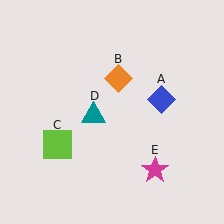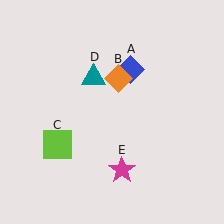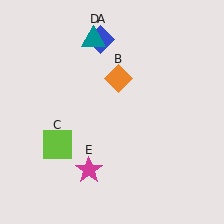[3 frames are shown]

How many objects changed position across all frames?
3 objects changed position: blue diamond (object A), teal triangle (object D), magenta star (object E).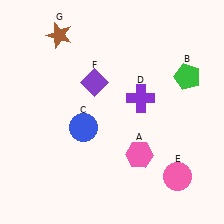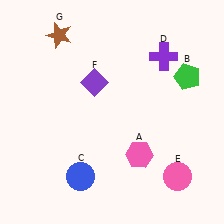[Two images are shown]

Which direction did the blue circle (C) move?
The blue circle (C) moved down.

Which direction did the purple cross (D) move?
The purple cross (D) moved up.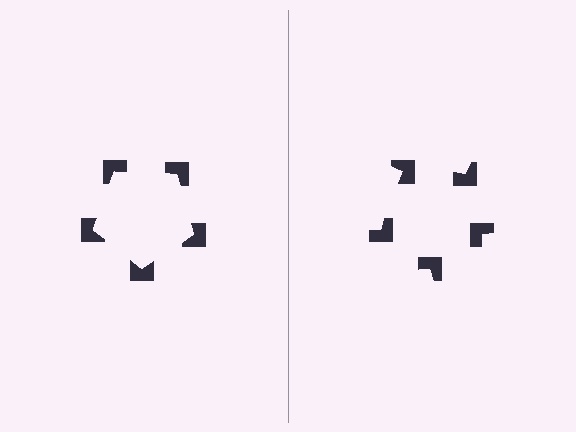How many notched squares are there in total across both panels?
10 — 5 on each side.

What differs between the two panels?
The notched squares are positioned identically on both sides; only the wedge orientations differ. On the left they align to a pentagon; on the right they are misaligned.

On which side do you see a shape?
An illusory pentagon appears on the left side. On the right side the wedge cuts are rotated, so no coherent shape forms.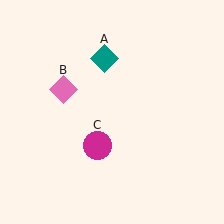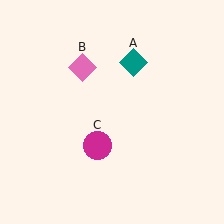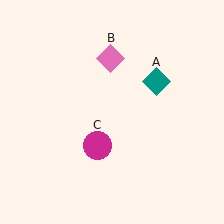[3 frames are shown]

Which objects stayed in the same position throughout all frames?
Magenta circle (object C) remained stationary.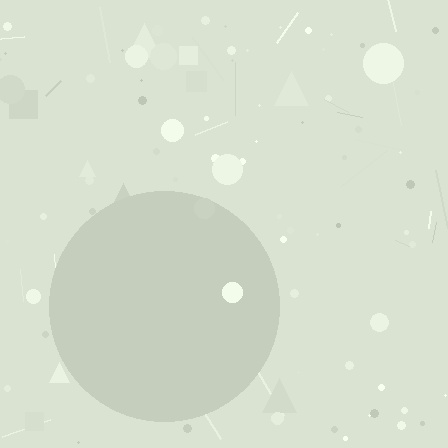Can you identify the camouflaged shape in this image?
The camouflaged shape is a circle.